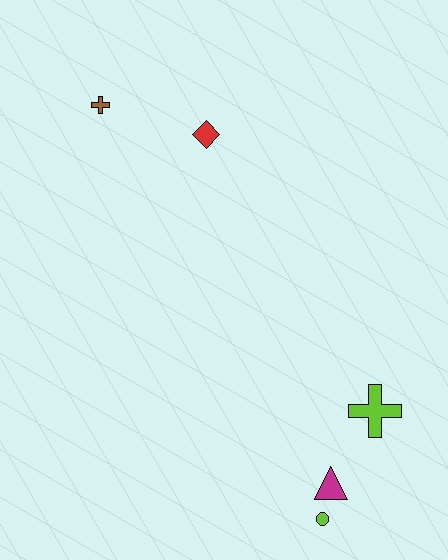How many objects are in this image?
There are 5 objects.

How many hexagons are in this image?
There are no hexagons.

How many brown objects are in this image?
There is 1 brown object.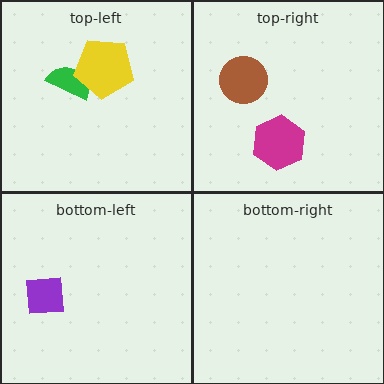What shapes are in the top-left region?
The green semicircle, the yellow pentagon.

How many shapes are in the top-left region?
2.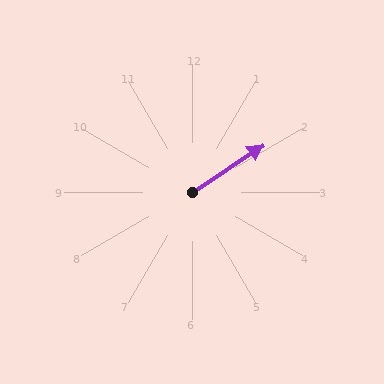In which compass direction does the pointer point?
Northeast.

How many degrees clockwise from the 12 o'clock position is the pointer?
Approximately 57 degrees.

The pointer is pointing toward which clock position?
Roughly 2 o'clock.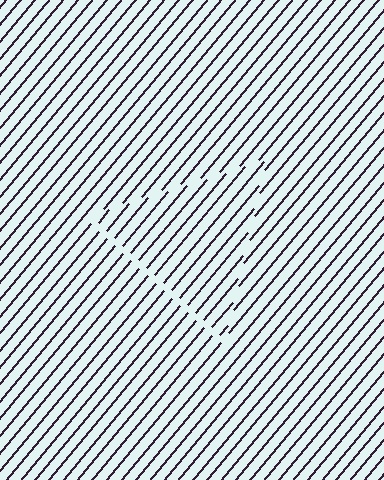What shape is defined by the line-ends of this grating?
An illusory triangle. The interior of the shape contains the same grating, shifted by half a period — the contour is defined by the phase discontinuity where line-ends from the inner and outer gratings abut.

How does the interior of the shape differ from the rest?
The interior of the shape contains the same grating, shifted by half a period — the contour is defined by the phase discontinuity where line-ends from the inner and outer gratings abut.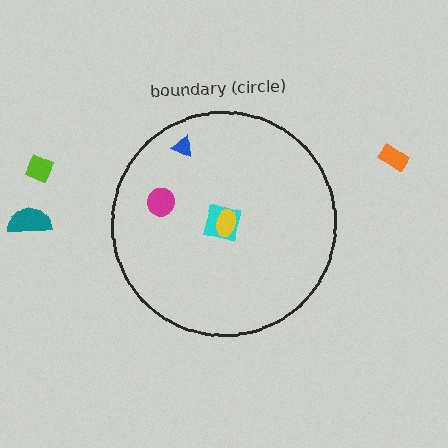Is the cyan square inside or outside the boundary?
Inside.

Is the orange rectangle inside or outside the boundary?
Outside.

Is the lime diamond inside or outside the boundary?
Outside.